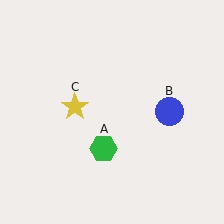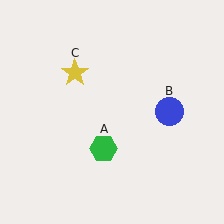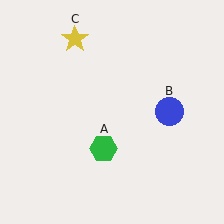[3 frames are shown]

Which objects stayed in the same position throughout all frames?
Green hexagon (object A) and blue circle (object B) remained stationary.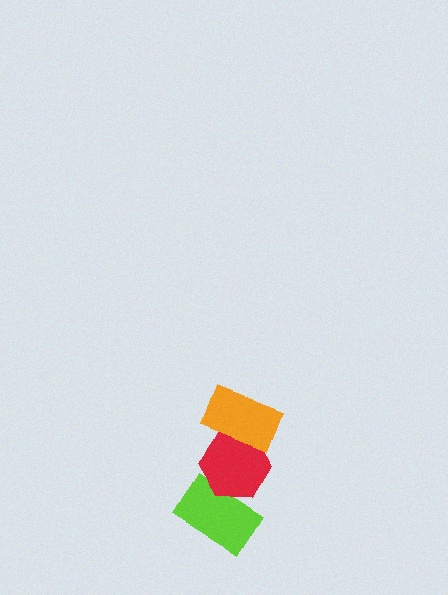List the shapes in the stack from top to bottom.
From top to bottom: the orange rectangle, the red hexagon, the lime rectangle.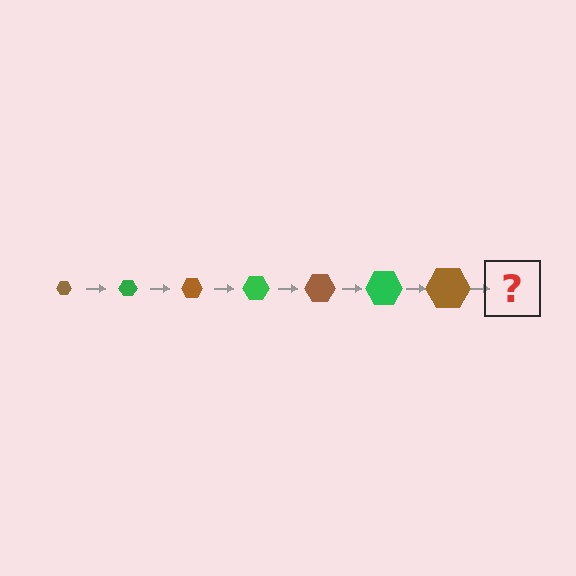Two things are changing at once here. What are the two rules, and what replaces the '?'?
The two rules are that the hexagon grows larger each step and the color cycles through brown and green. The '?' should be a green hexagon, larger than the previous one.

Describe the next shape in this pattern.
It should be a green hexagon, larger than the previous one.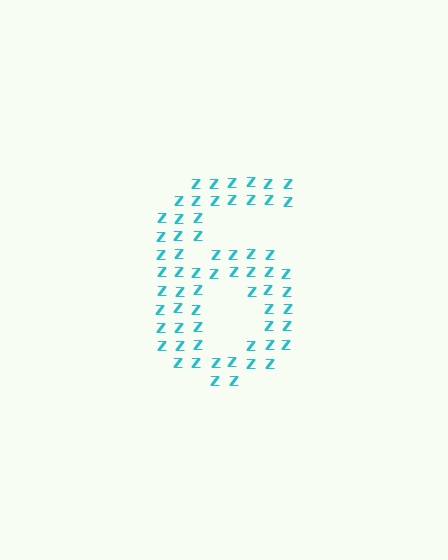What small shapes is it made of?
It is made of small letter Z's.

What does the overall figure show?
The overall figure shows the digit 6.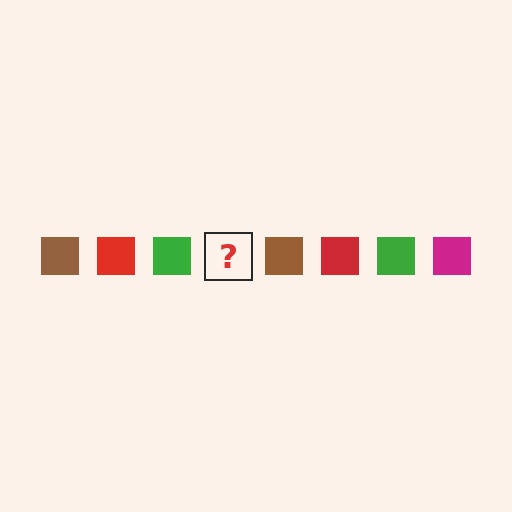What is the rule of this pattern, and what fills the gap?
The rule is that the pattern cycles through brown, red, green, magenta squares. The gap should be filled with a magenta square.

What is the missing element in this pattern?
The missing element is a magenta square.